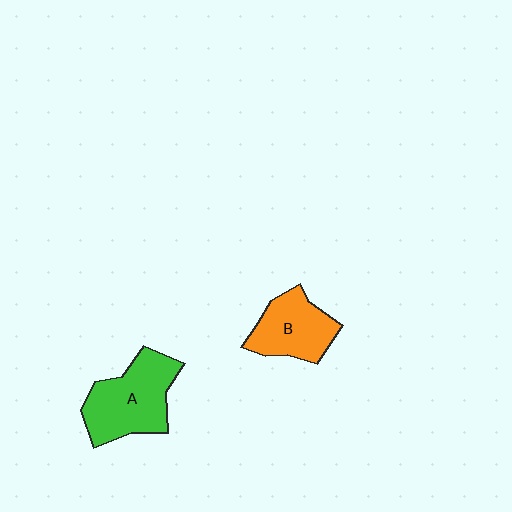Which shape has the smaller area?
Shape B (orange).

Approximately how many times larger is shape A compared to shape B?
Approximately 1.3 times.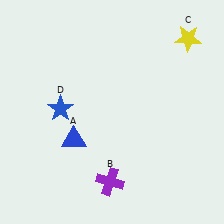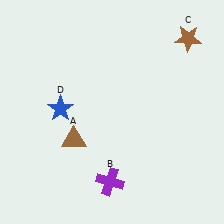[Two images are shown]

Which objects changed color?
A changed from blue to brown. C changed from yellow to brown.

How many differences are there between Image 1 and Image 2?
There are 2 differences between the two images.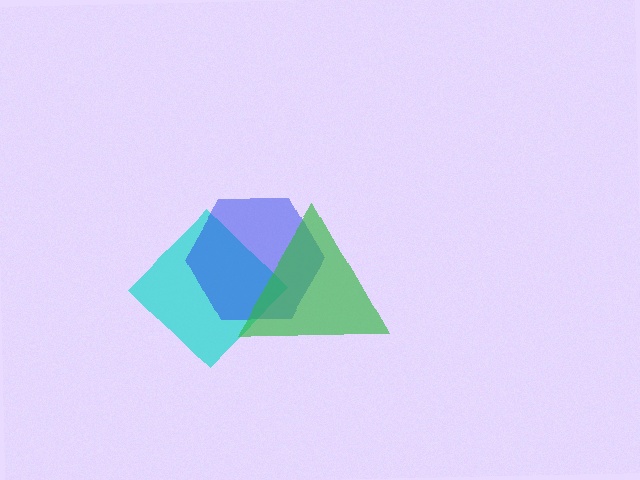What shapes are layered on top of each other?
The layered shapes are: a cyan diamond, a blue hexagon, a green triangle.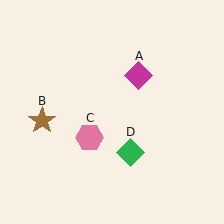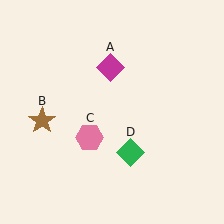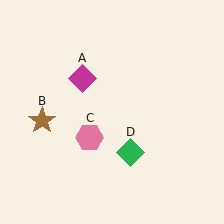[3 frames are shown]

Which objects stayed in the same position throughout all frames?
Brown star (object B) and pink hexagon (object C) and green diamond (object D) remained stationary.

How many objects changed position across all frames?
1 object changed position: magenta diamond (object A).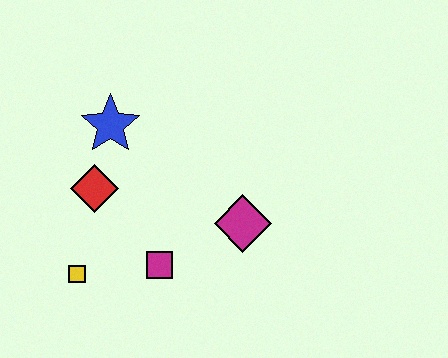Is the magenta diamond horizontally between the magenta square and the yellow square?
No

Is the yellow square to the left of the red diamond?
Yes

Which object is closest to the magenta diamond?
The magenta square is closest to the magenta diamond.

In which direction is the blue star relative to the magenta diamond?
The blue star is to the left of the magenta diamond.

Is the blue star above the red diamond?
Yes